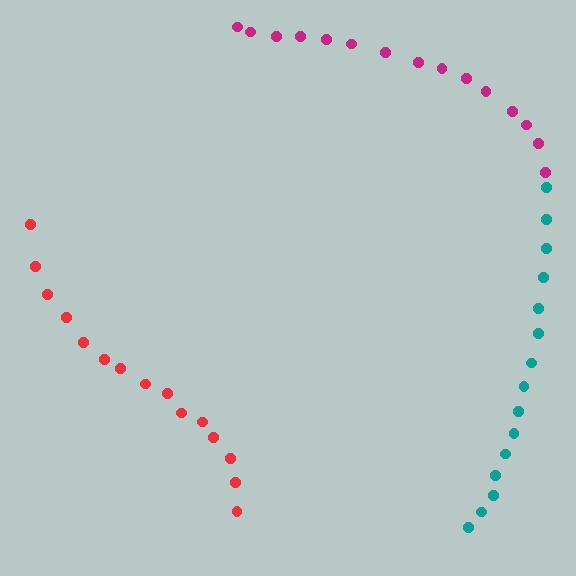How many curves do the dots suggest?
There are 3 distinct paths.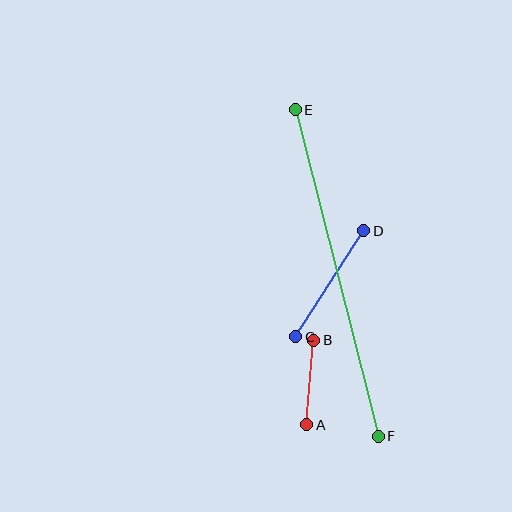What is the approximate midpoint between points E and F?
The midpoint is at approximately (337, 273) pixels.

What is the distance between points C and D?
The distance is approximately 126 pixels.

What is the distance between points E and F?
The distance is approximately 337 pixels.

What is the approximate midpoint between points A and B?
The midpoint is at approximately (310, 383) pixels.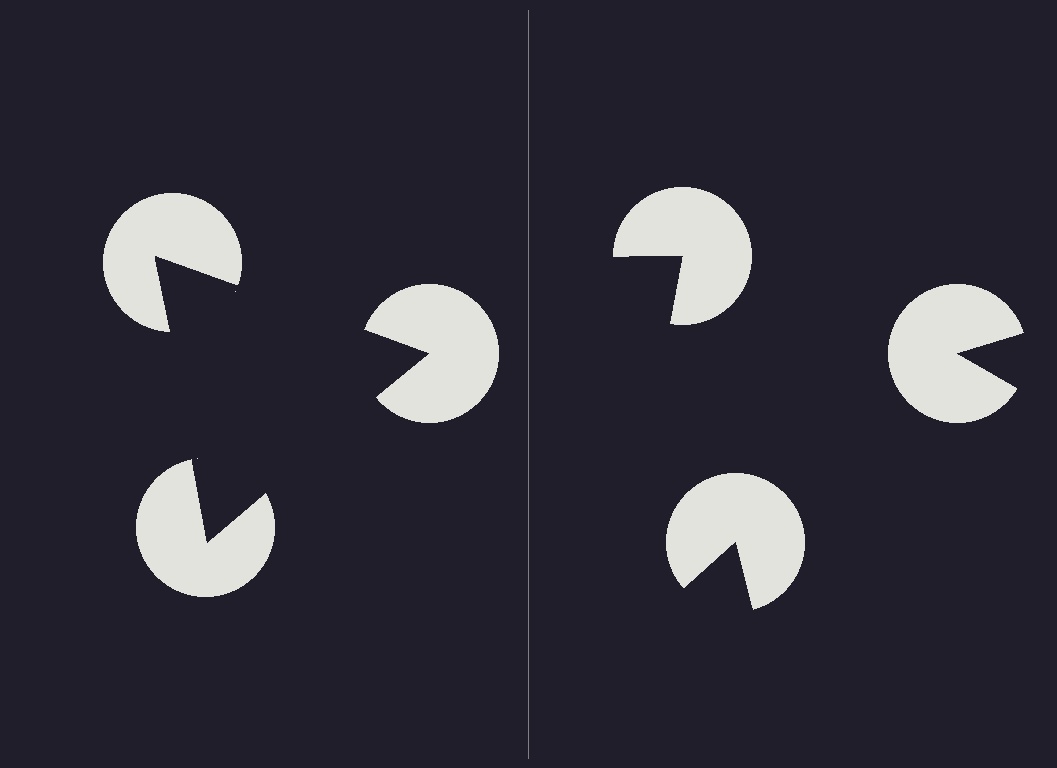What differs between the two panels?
The pac-man discs are positioned identically on both sides; only the wedge orientations differ. On the left they align to a triangle; on the right they are misaligned.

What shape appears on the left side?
An illusory triangle.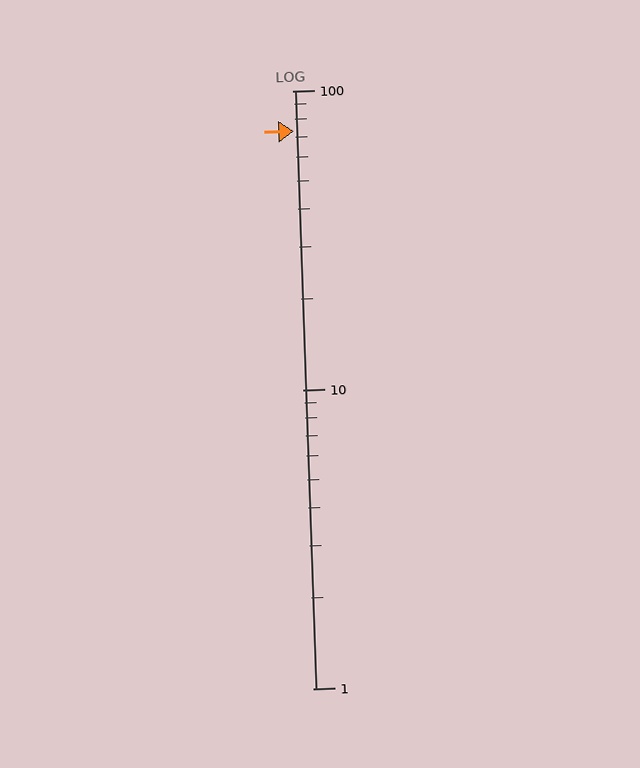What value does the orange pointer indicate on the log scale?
The pointer indicates approximately 73.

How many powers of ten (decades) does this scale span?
The scale spans 2 decades, from 1 to 100.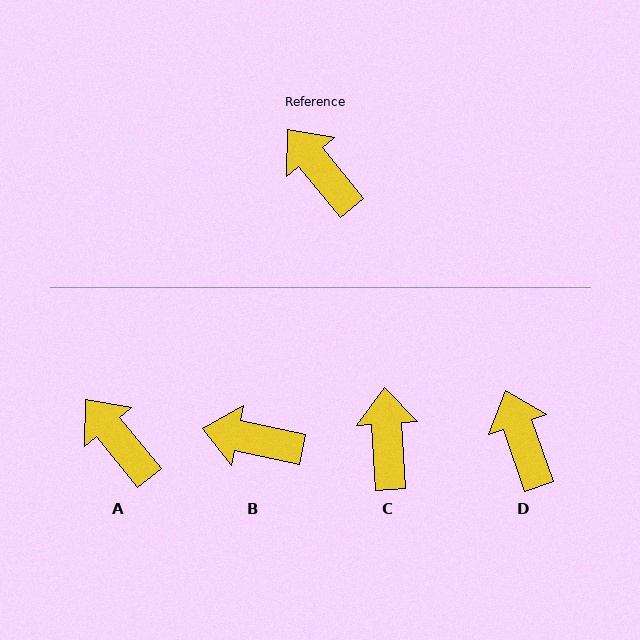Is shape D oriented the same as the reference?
No, it is off by about 20 degrees.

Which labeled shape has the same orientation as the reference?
A.